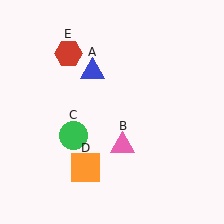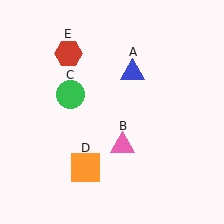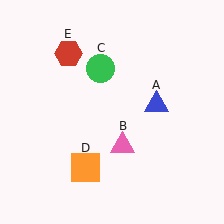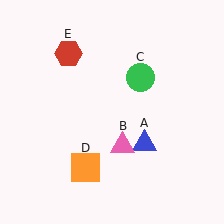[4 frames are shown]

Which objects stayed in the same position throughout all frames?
Pink triangle (object B) and orange square (object D) and red hexagon (object E) remained stationary.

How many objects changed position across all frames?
2 objects changed position: blue triangle (object A), green circle (object C).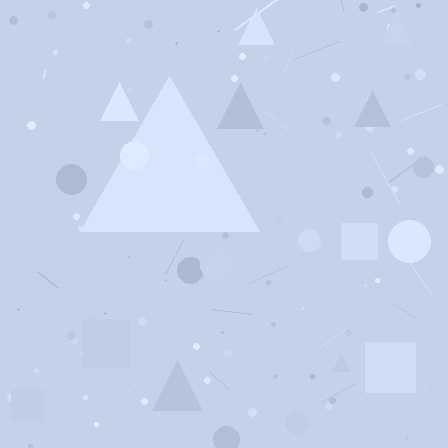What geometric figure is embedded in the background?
A triangle is embedded in the background.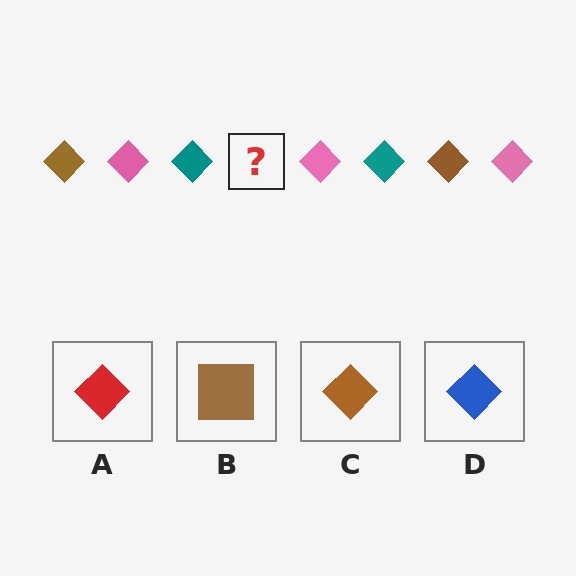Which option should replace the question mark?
Option C.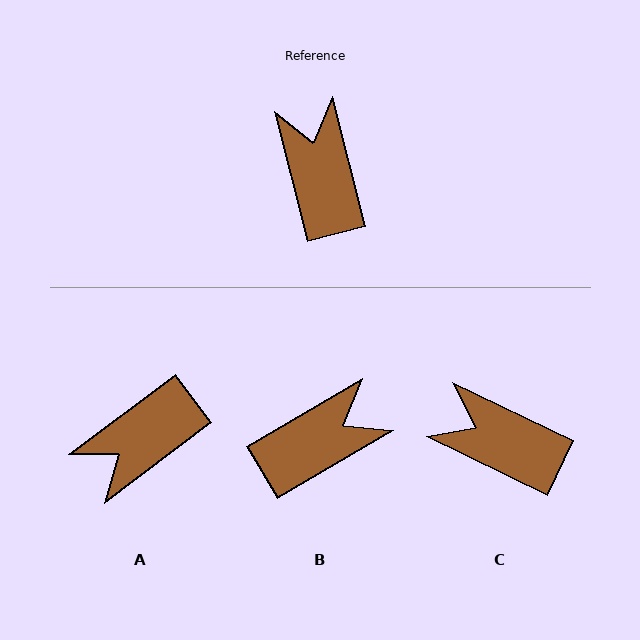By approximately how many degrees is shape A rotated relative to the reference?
Approximately 112 degrees counter-clockwise.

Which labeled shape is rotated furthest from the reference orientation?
A, about 112 degrees away.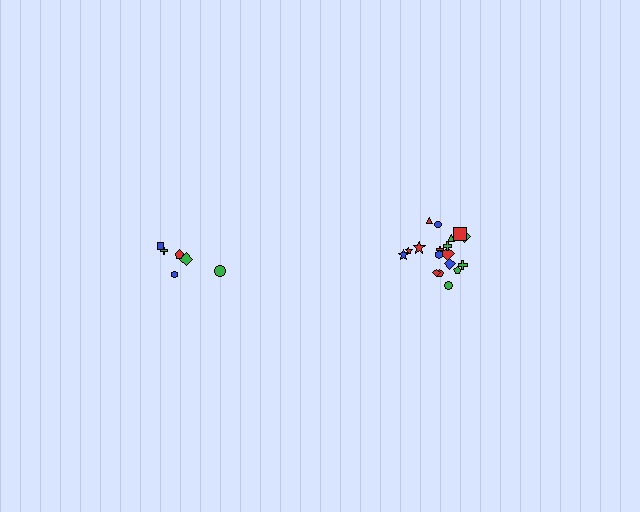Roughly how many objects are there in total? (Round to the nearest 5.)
Roughly 25 objects in total.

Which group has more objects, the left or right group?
The right group.